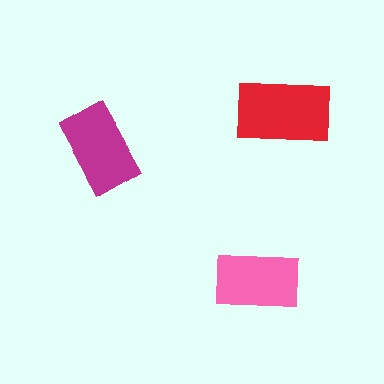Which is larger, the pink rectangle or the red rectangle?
The red one.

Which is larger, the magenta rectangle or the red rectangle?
The red one.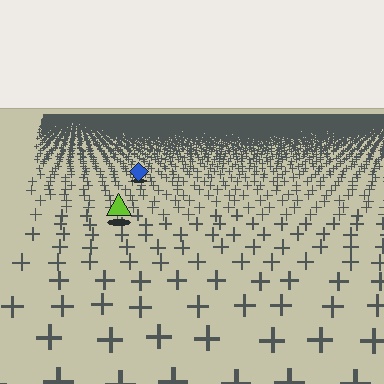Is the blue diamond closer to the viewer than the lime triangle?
No. The lime triangle is closer — you can tell from the texture gradient: the ground texture is coarser near it.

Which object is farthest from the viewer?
The blue diamond is farthest from the viewer. It appears smaller and the ground texture around it is denser.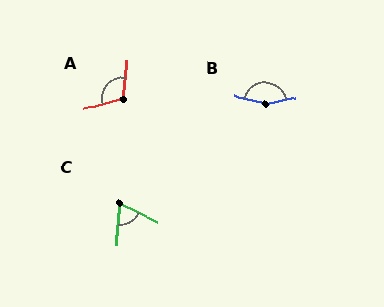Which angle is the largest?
B, at approximately 152 degrees.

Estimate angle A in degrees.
Approximately 109 degrees.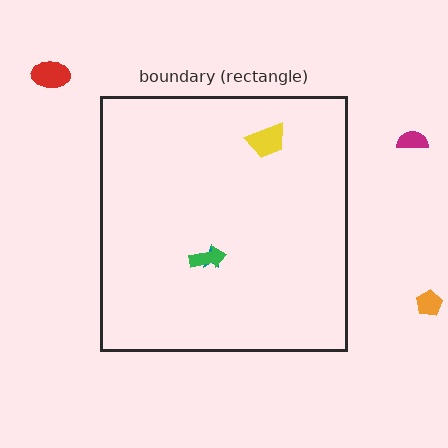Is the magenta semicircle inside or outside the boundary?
Outside.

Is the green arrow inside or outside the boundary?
Inside.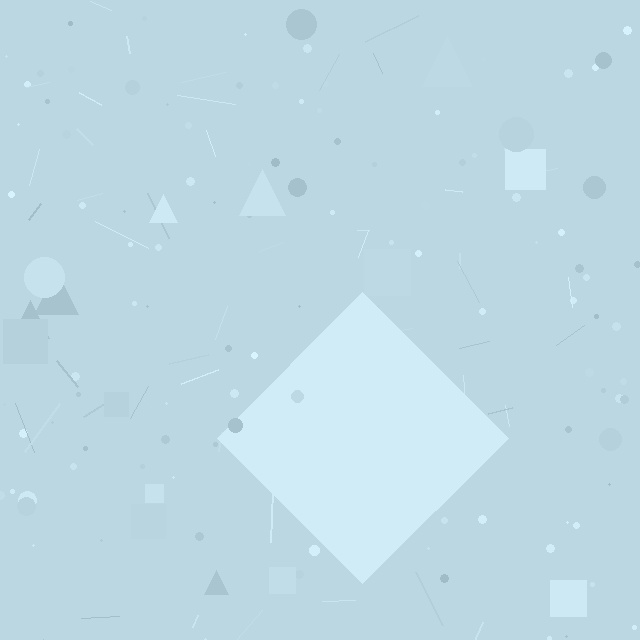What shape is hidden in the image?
A diamond is hidden in the image.